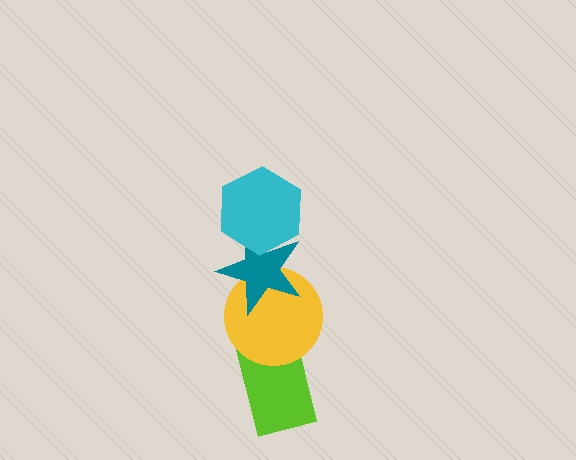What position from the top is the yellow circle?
The yellow circle is 3rd from the top.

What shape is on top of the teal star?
The cyan hexagon is on top of the teal star.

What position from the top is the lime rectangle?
The lime rectangle is 4th from the top.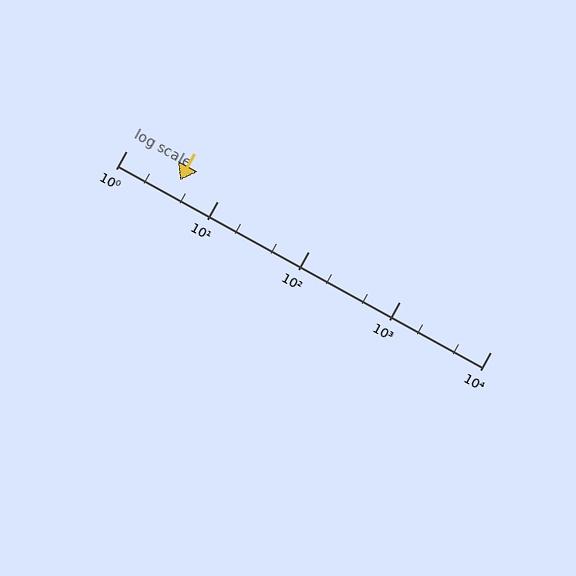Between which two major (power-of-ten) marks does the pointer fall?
The pointer is between 1 and 10.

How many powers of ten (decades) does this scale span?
The scale spans 4 decades, from 1 to 10000.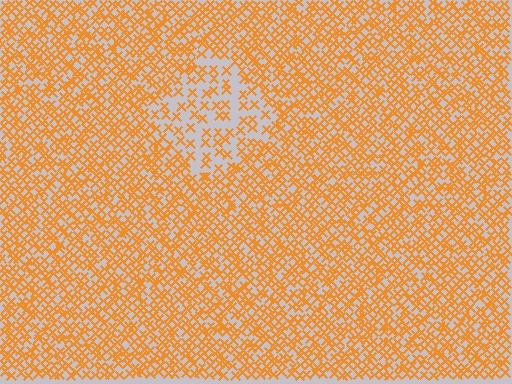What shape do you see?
I see a diamond.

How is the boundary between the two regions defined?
The boundary is defined by a change in element density (approximately 2.3x ratio). All elements are the same color, size, and shape.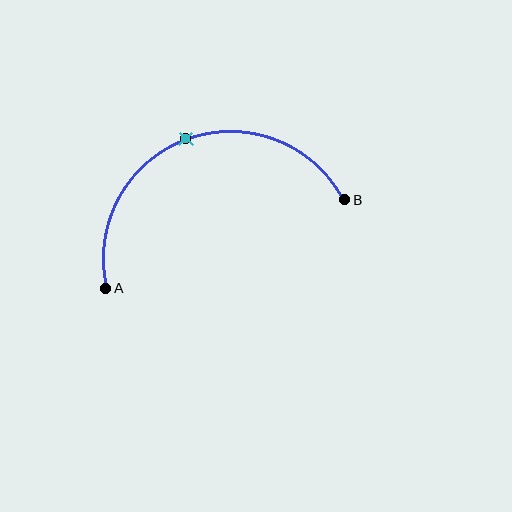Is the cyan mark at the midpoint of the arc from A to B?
Yes. The cyan mark lies on the arc at equal arc-length from both A and B — it is the arc midpoint.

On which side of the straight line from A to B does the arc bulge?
The arc bulges above the straight line connecting A and B.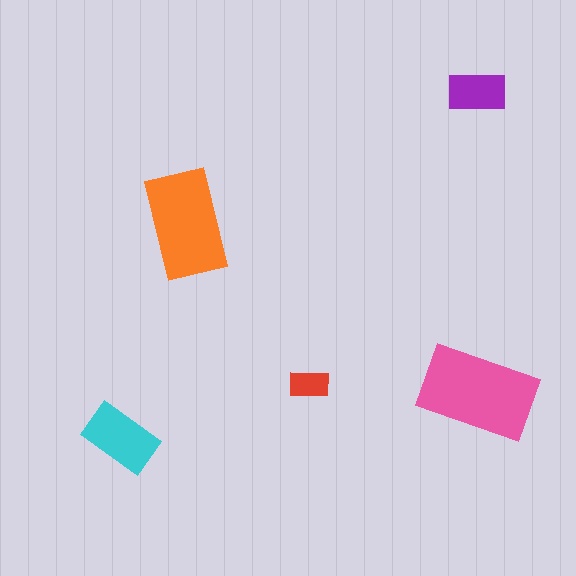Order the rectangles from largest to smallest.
the pink one, the orange one, the cyan one, the purple one, the red one.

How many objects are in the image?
There are 5 objects in the image.